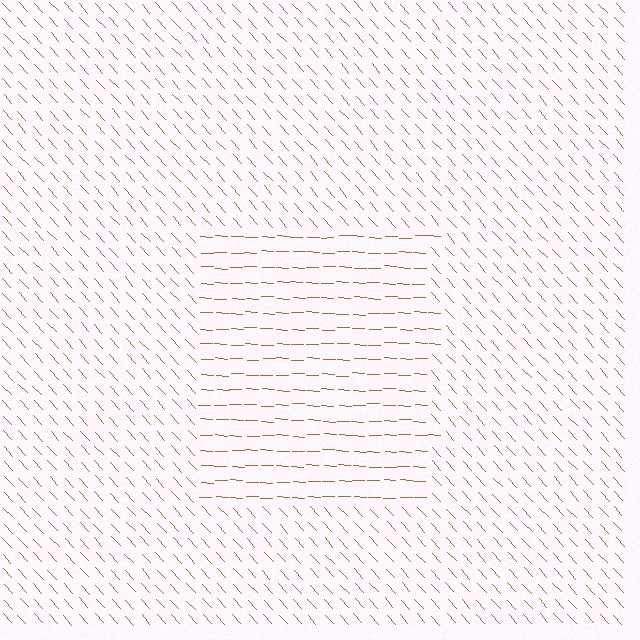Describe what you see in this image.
The image is filled with small brown line segments. A rectangle region in the image has lines oriented differently from the surrounding lines, creating a visible texture boundary.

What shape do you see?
I see a rectangle.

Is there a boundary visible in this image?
Yes, there is a texture boundary formed by a change in line orientation.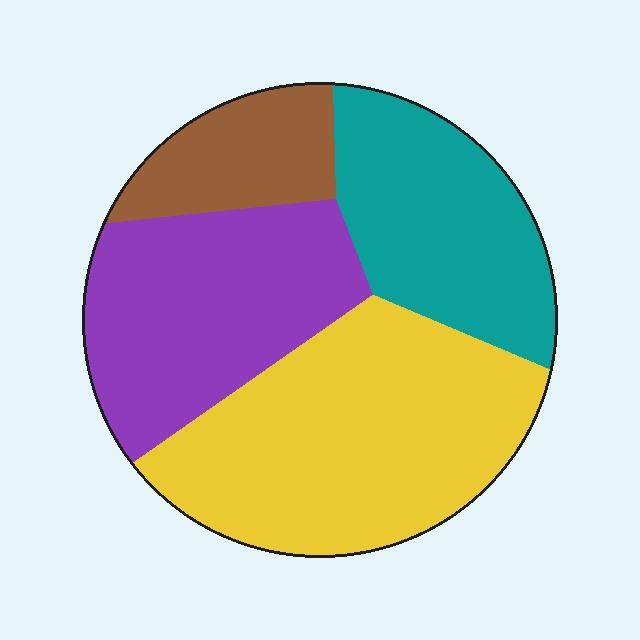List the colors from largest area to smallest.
From largest to smallest: yellow, purple, teal, brown.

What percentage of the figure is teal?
Teal takes up about one quarter (1/4) of the figure.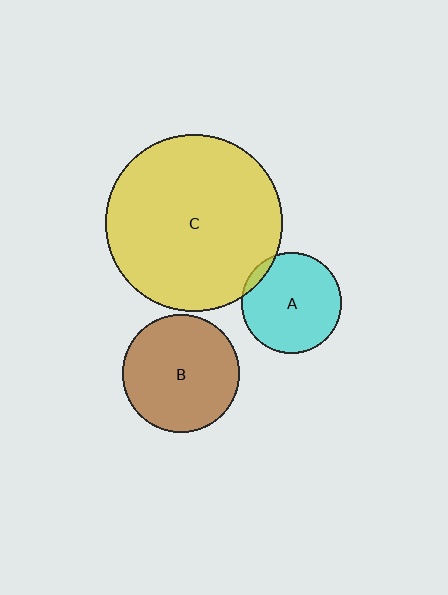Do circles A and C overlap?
Yes.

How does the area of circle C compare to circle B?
Approximately 2.3 times.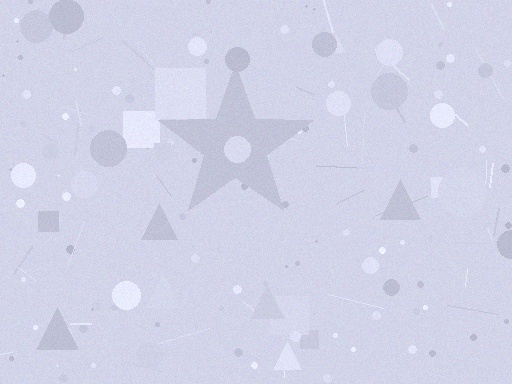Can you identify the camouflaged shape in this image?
The camouflaged shape is a star.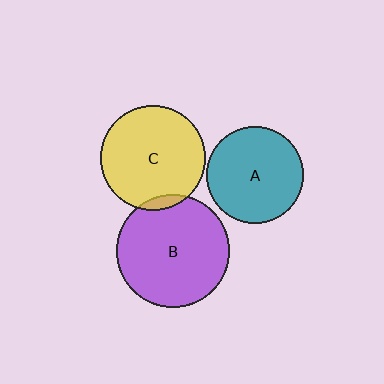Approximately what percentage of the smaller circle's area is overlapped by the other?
Approximately 5%.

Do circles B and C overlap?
Yes.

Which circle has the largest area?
Circle B (purple).